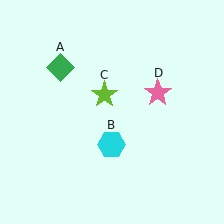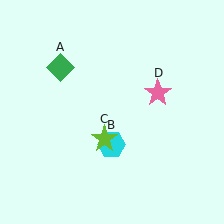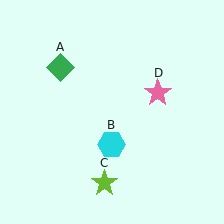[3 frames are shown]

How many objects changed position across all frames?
1 object changed position: lime star (object C).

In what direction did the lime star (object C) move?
The lime star (object C) moved down.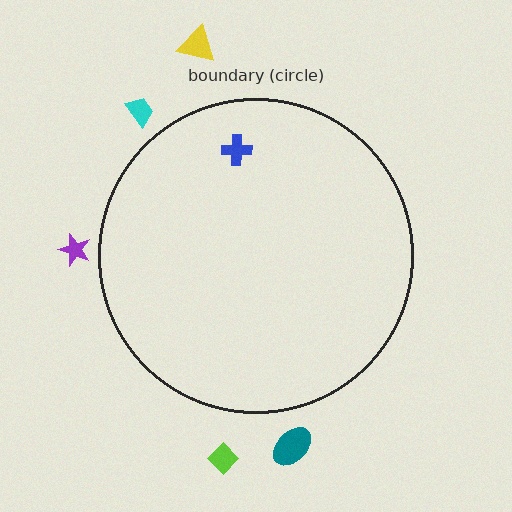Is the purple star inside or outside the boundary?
Outside.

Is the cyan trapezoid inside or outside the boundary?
Outside.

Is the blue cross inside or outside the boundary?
Inside.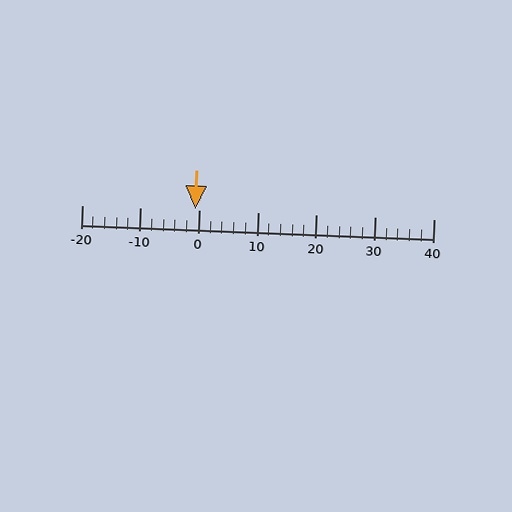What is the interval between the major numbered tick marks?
The major tick marks are spaced 10 units apart.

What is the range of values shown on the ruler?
The ruler shows values from -20 to 40.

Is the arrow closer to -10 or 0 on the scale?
The arrow is closer to 0.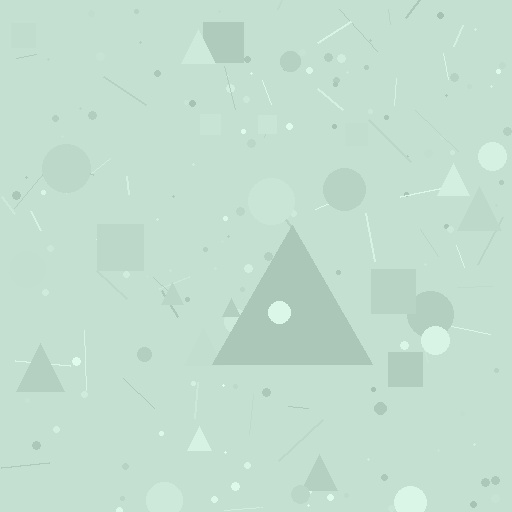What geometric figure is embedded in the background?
A triangle is embedded in the background.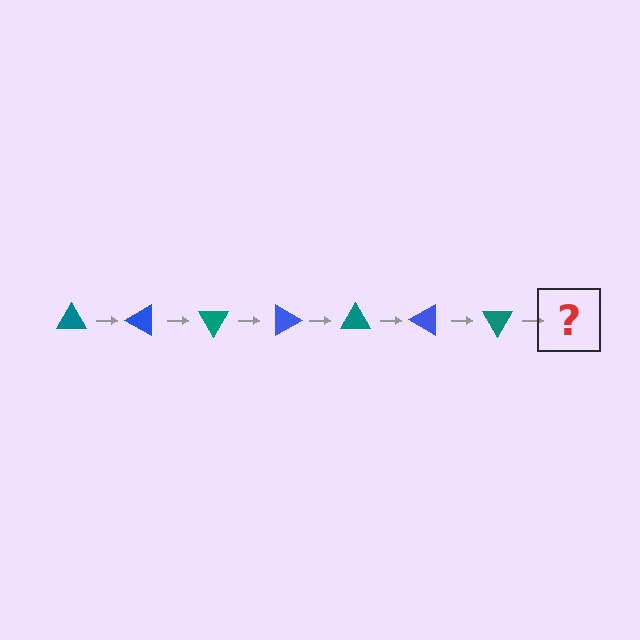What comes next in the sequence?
The next element should be a blue triangle, rotated 210 degrees from the start.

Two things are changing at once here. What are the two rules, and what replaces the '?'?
The two rules are that it rotates 30 degrees each step and the color cycles through teal and blue. The '?' should be a blue triangle, rotated 210 degrees from the start.